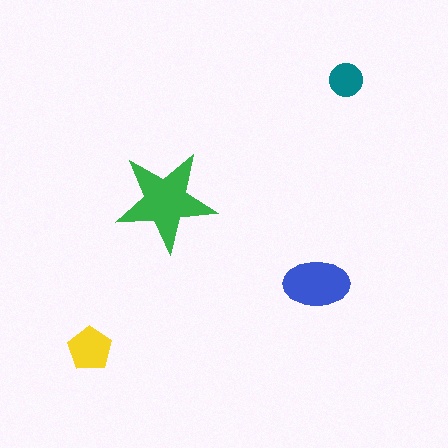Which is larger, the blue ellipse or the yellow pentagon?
The blue ellipse.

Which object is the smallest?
The teal circle.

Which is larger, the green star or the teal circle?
The green star.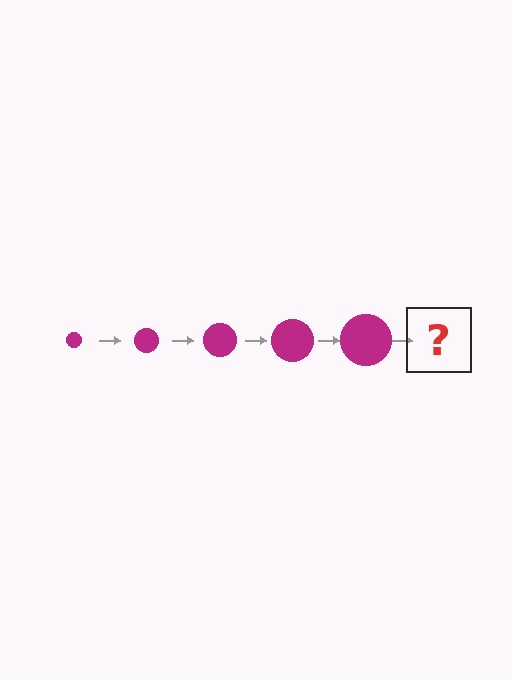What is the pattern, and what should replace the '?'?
The pattern is that the circle gets progressively larger each step. The '?' should be a magenta circle, larger than the previous one.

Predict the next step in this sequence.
The next step is a magenta circle, larger than the previous one.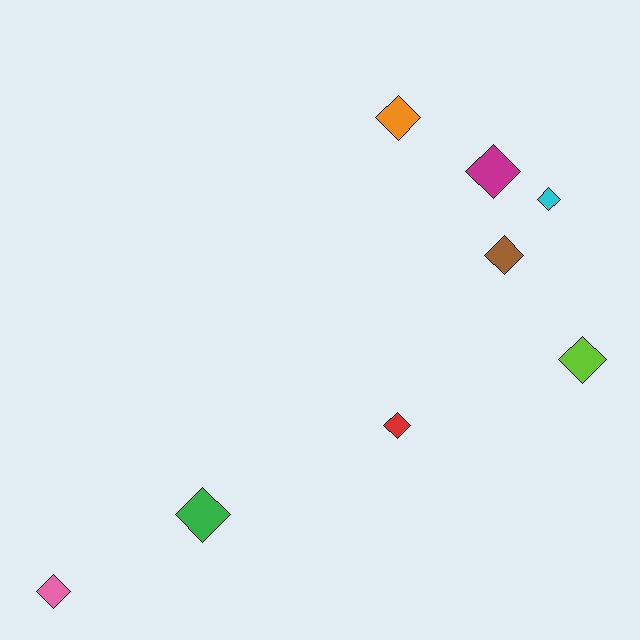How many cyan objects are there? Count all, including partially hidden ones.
There is 1 cyan object.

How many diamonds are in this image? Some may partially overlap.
There are 8 diamonds.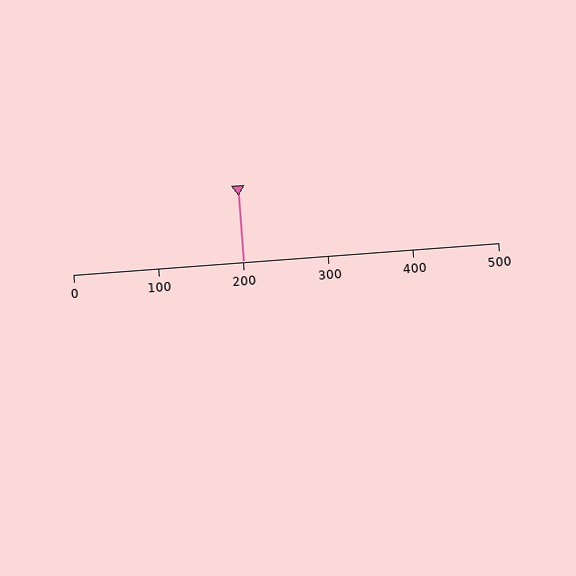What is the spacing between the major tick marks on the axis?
The major ticks are spaced 100 apart.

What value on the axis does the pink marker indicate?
The marker indicates approximately 200.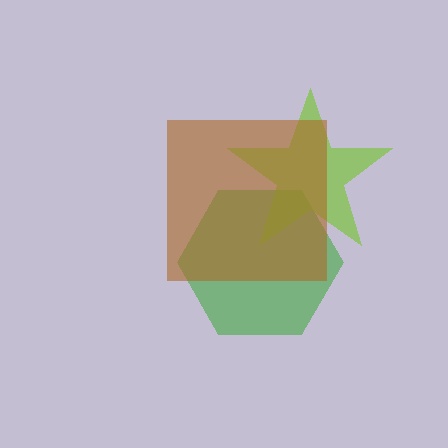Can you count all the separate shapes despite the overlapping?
Yes, there are 3 separate shapes.